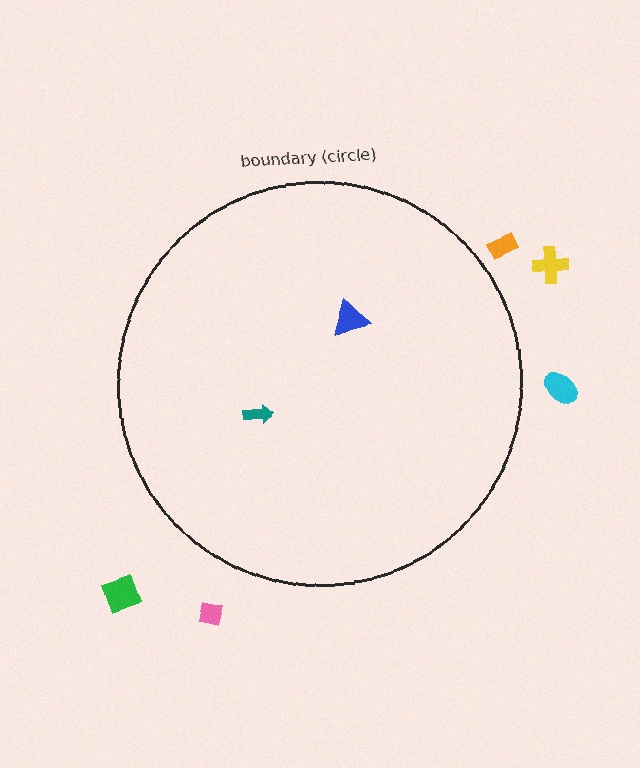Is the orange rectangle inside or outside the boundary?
Outside.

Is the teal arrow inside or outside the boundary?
Inside.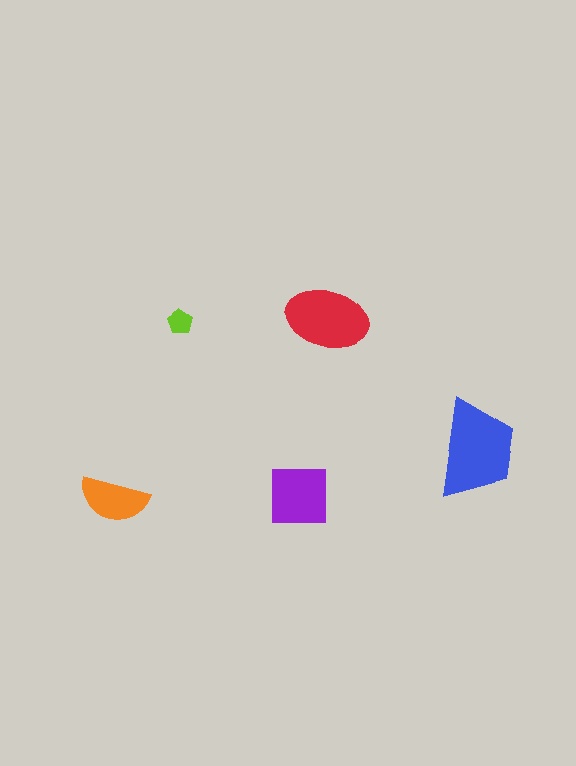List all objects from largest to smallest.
The blue trapezoid, the red ellipse, the purple square, the orange semicircle, the lime pentagon.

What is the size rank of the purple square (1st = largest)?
3rd.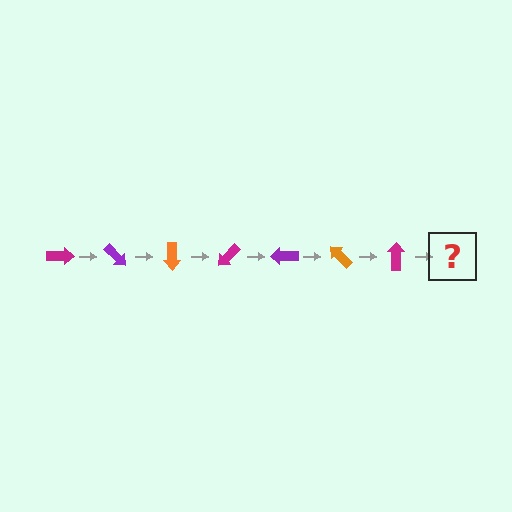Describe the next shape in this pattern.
It should be a purple arrow, rotated 315 degrees from the start.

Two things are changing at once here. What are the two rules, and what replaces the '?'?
The two rules are that it rotates 45 degrees each step and the color cycles through magenta, purple, and orange. The '?' should be a purple arrow, rotated 315 degrees from the start.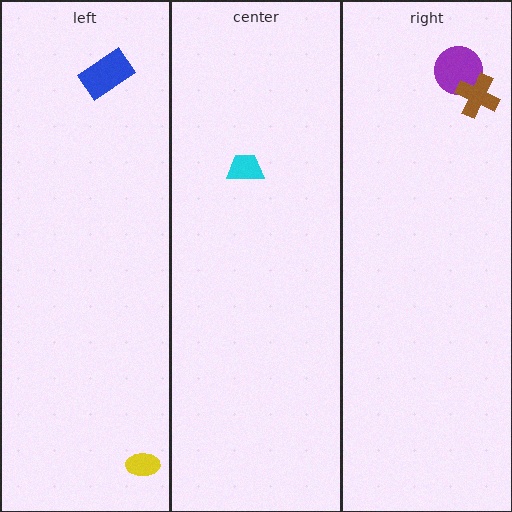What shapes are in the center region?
The cyan trapezoid.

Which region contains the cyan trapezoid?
The center region.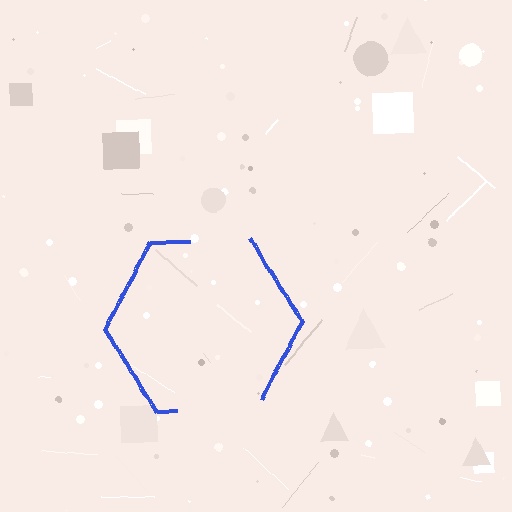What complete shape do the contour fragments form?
The contour fragments form a hexagon.